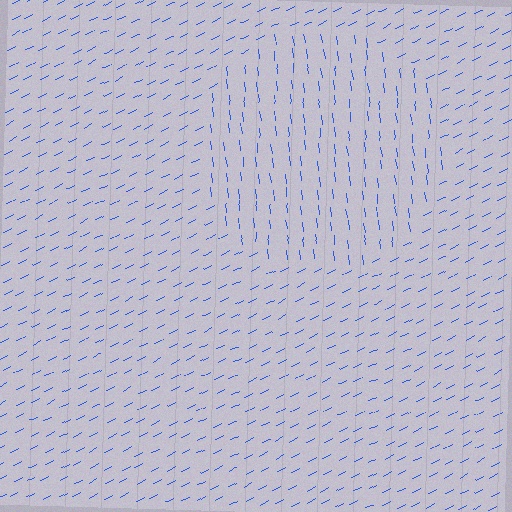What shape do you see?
I see a circle.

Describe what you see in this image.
The image is filled with small blue line segments. A circle region in the image has lines oriented differently from the surrounding lines, creating a visible texture boundary.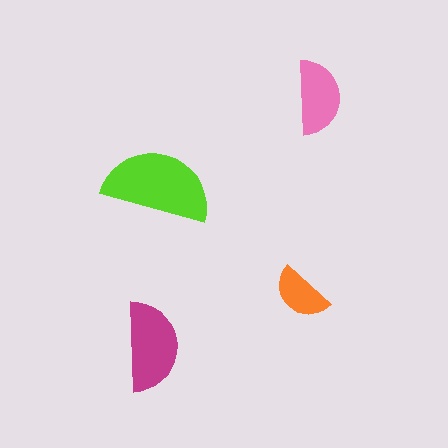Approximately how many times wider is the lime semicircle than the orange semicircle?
About 2 times wider.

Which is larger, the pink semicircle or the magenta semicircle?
The magenta one.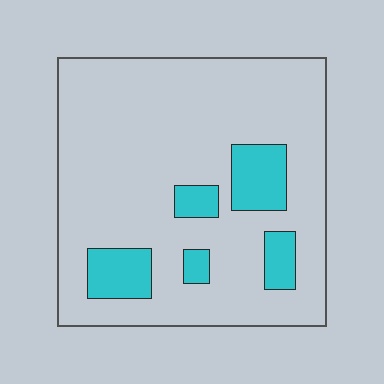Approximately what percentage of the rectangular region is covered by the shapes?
Approximately 15%.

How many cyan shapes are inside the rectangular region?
5.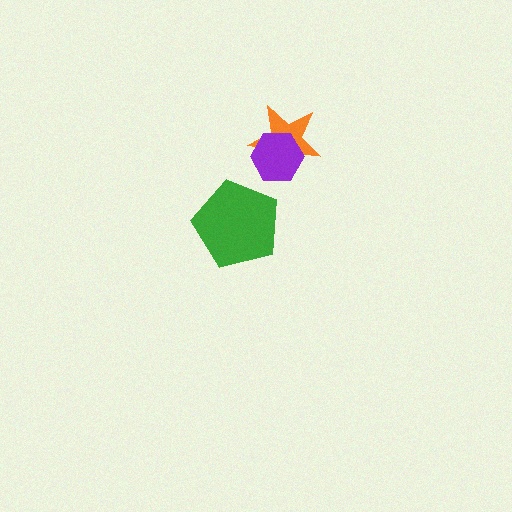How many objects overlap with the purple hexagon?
1 object overlaps with the purple hexagon.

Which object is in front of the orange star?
The purple hexagon is in front of the orange star.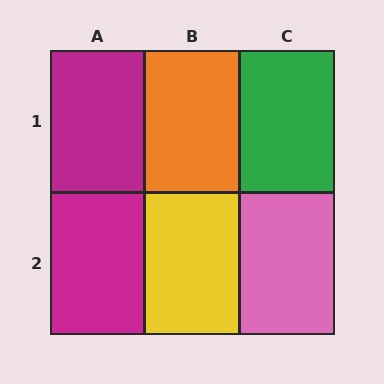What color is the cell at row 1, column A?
Magenta.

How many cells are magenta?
2 cells are magenta.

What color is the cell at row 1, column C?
Green.